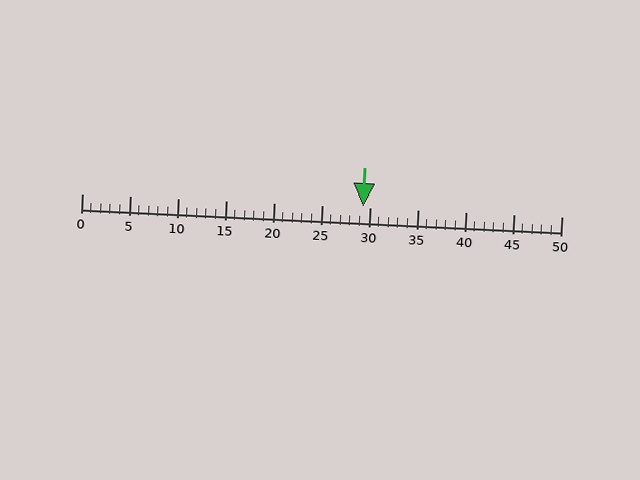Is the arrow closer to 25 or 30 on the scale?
The arrow is closer to 30.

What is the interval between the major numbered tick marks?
The major tick marks are spaced 5 units apart.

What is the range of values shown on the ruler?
The ruler shows values from 0 to 50.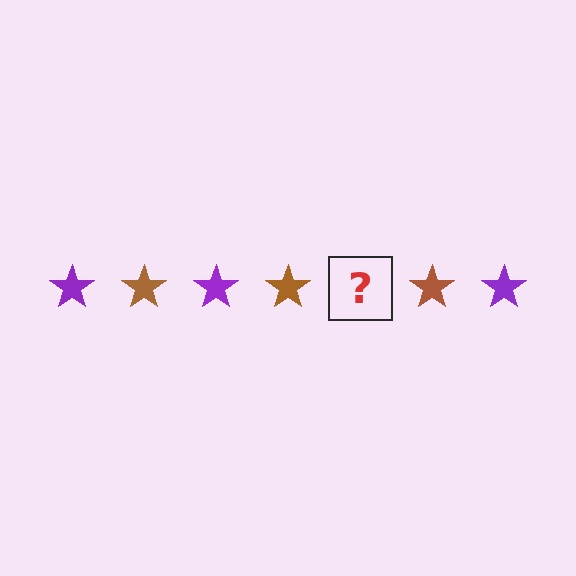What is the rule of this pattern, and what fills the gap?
The rule is that the pattern cycles through purple, brown stars. The gap should be filled with a purple star.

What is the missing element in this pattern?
The missing element is a purple star.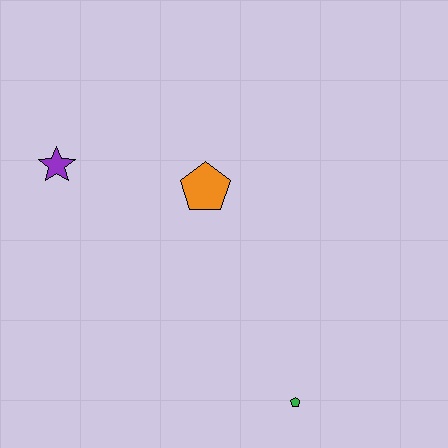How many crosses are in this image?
There are no crosses.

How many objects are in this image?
There are 3 objects.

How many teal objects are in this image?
There are no teal objects.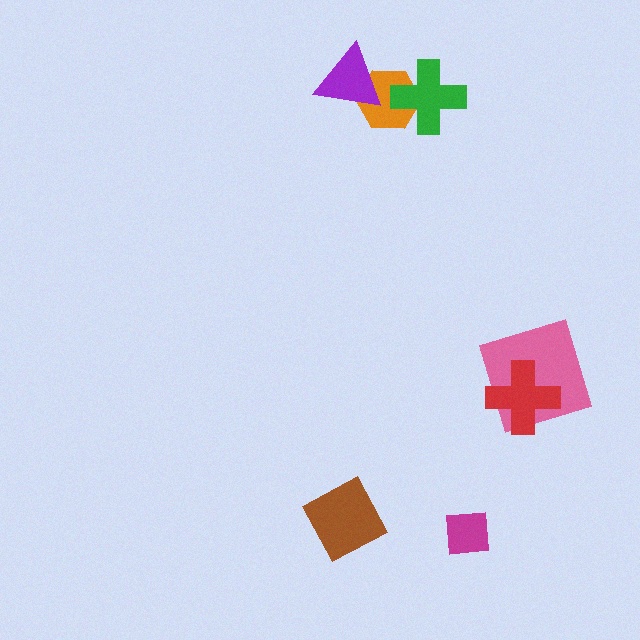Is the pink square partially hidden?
Yes, it is partially covered by another shape.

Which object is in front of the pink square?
The red cross is in front of the pink square.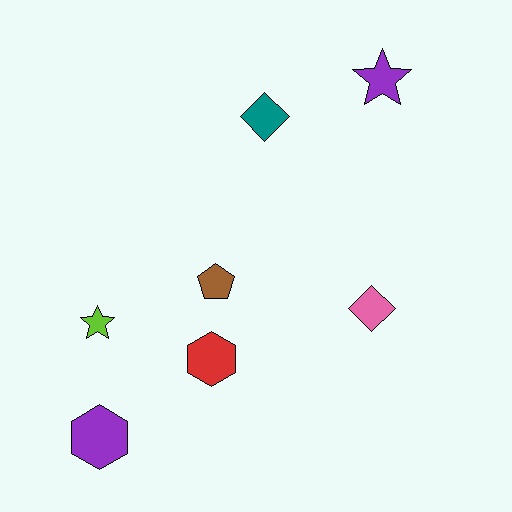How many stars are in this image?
There are 2 stars.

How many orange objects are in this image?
There are no orange objects.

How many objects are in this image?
There are 7 objects.